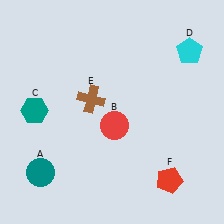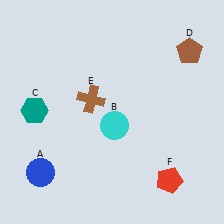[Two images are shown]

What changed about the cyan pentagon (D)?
In Image 1, D is cyan. In Image 2, it changed to brown.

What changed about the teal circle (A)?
In Image 1, A is teal. In Image 2, it changed to blue.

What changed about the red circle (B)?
In Image 1, B is red. In Image 2, it changed to cyan.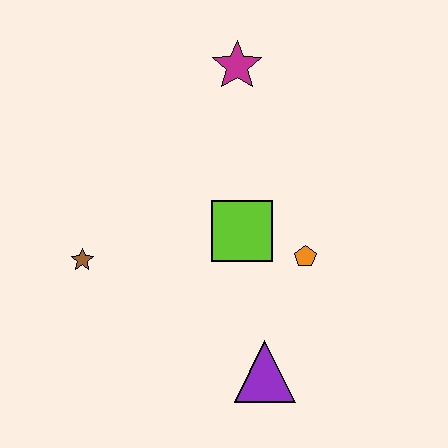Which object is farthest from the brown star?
The magenta star is farthest from the brown star.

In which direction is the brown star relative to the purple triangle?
The brown star is to the left of the purple triangle.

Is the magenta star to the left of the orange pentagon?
Yes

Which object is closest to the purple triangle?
The orange pentagon is closest to the purple triangle.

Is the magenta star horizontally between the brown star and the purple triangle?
Yes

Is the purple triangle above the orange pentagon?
No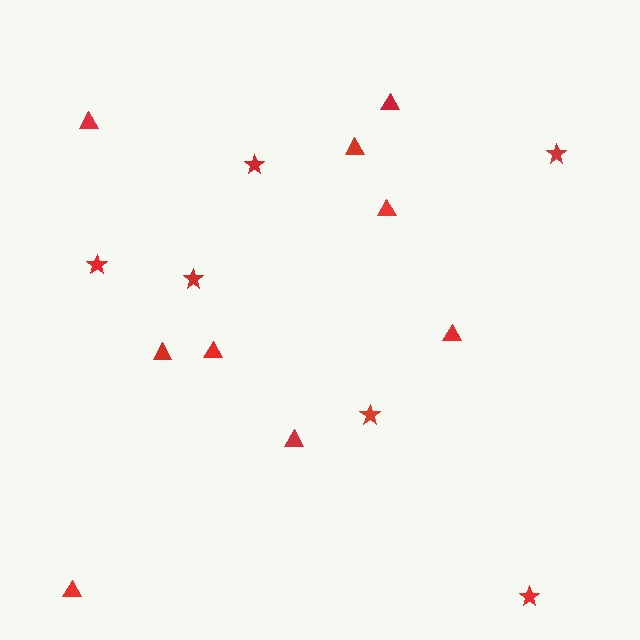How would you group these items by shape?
There are 2 groups: one group of stars (6) and one group of triangles (9).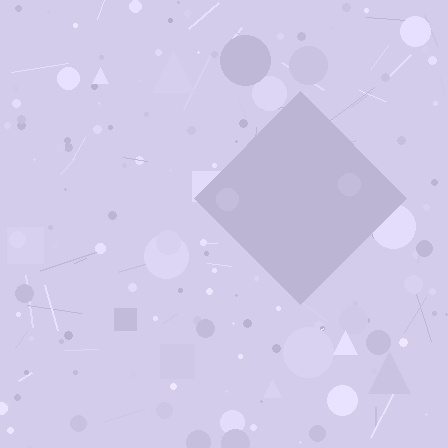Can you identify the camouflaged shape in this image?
The camouflaged shape is a diamond.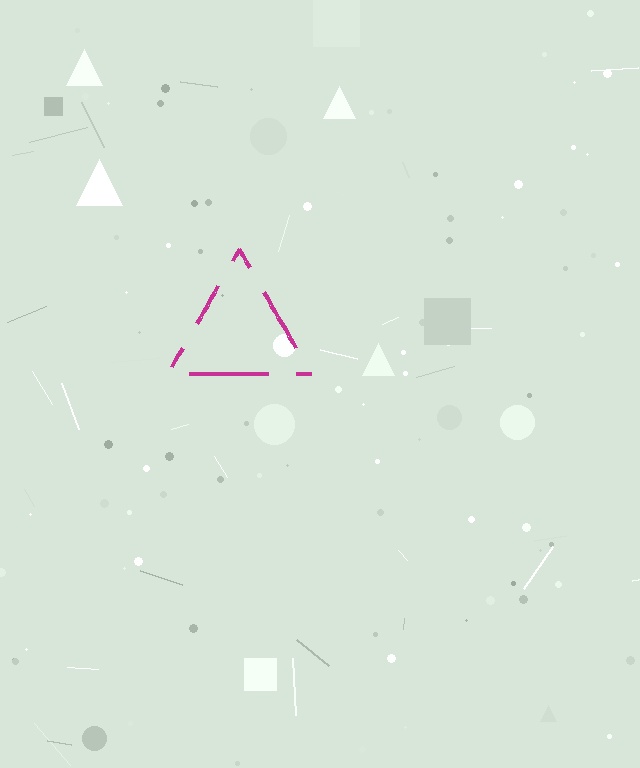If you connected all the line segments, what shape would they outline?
They would outline a triangle.